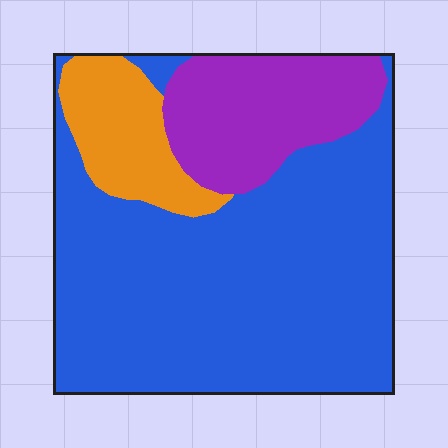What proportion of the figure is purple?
Purple covers roughly 20% of the figure.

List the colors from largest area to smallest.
From largest to smallest: blue, purple, orange.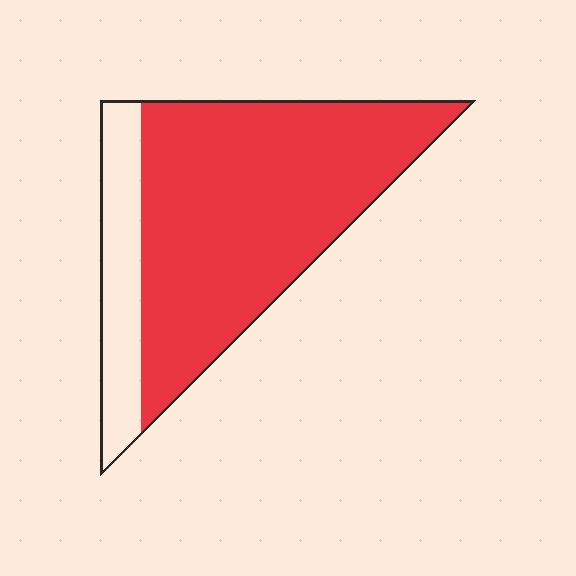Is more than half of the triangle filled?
Yes.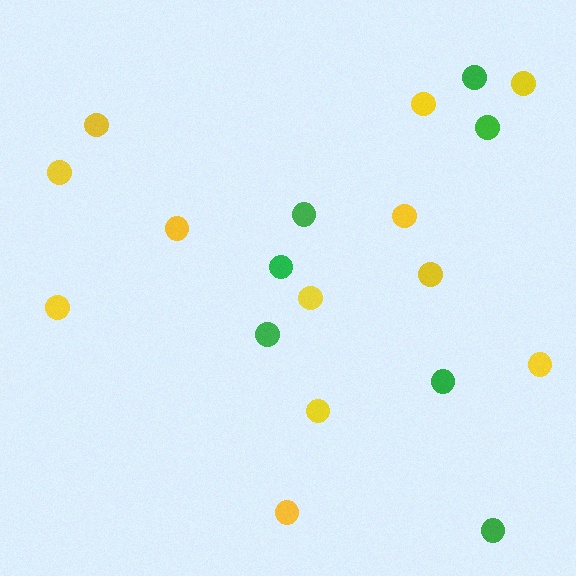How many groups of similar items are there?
There are 2 groups: one group of green circles (7) and one group of yellow circles (12).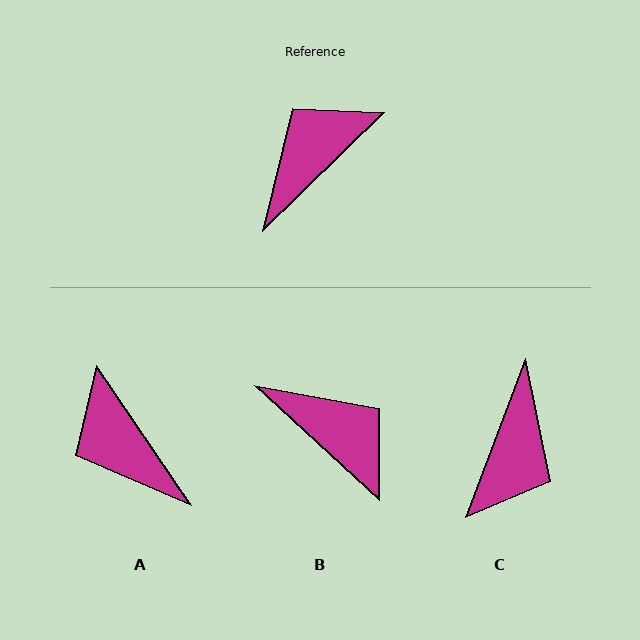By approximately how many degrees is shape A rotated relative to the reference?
Approximately 80 degrees counter-clockwise.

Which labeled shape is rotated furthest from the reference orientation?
C, about 155 degrees away.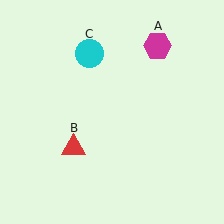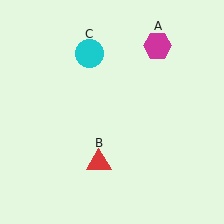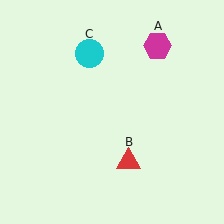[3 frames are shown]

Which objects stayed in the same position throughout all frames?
Magenta hexagon (object A) and cyan circle (object C) remained stationary.